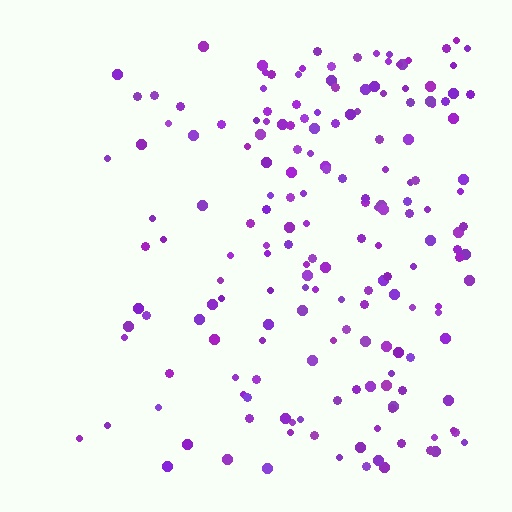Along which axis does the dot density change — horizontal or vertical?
Horizontal.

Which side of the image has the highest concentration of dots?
The right.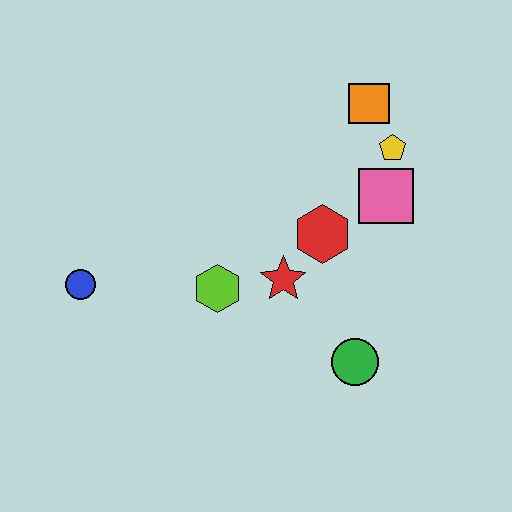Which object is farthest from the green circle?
The blue circle is farthest from the green circle.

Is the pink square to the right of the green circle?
Yes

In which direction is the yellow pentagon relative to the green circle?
The yellow pentagon is above the green circle.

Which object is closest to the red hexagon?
The red star is closest to the red hexagon.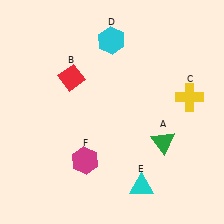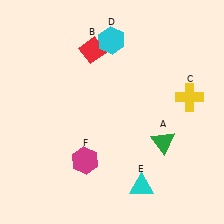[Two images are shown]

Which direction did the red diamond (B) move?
The red diamond (B) moved up.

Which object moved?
The red diamond (B) moved up.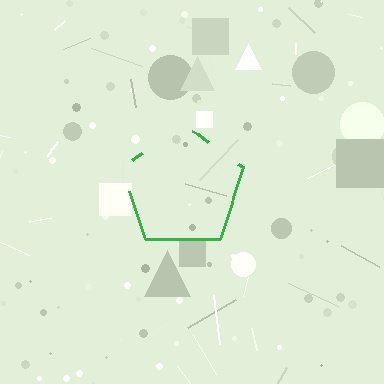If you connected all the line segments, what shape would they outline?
They would outline a pentagon.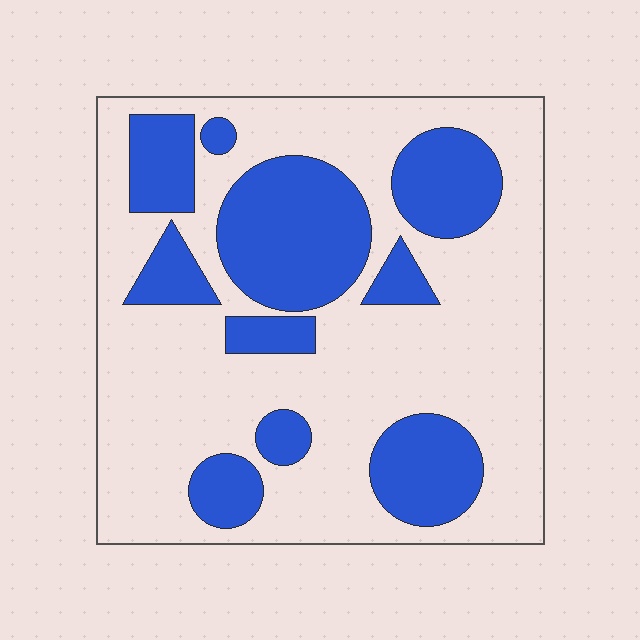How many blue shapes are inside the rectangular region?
10.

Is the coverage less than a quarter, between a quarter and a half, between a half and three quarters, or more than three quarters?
Between a quarter and a half.